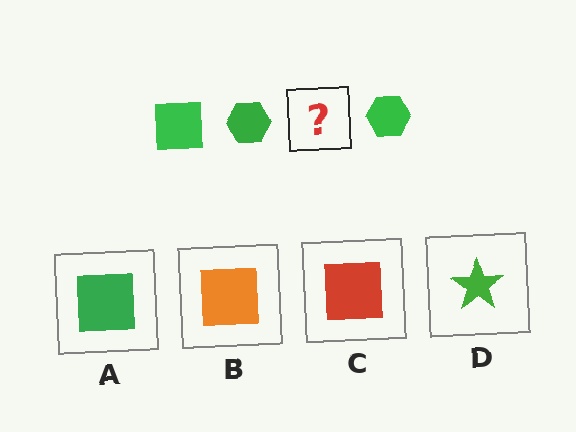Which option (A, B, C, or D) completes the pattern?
A.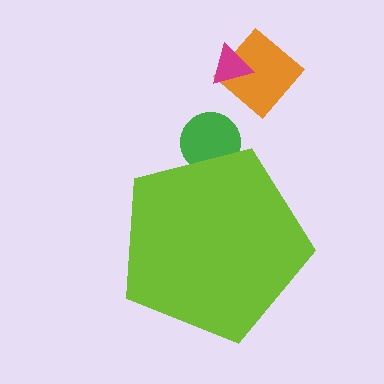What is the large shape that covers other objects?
A lime pentagon.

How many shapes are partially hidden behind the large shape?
1 shape is partially hidden.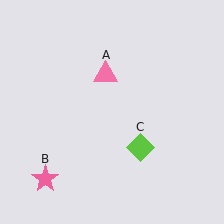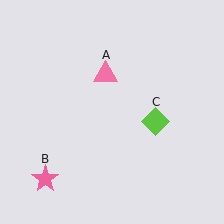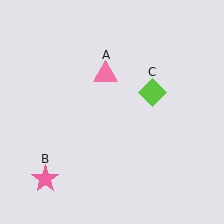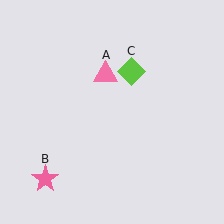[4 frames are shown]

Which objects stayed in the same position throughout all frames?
Pink triangle (object A) and pink star (object B) remained stationary.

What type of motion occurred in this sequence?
The lime diamond (object C) rotated counterclockwise around the center of the scene.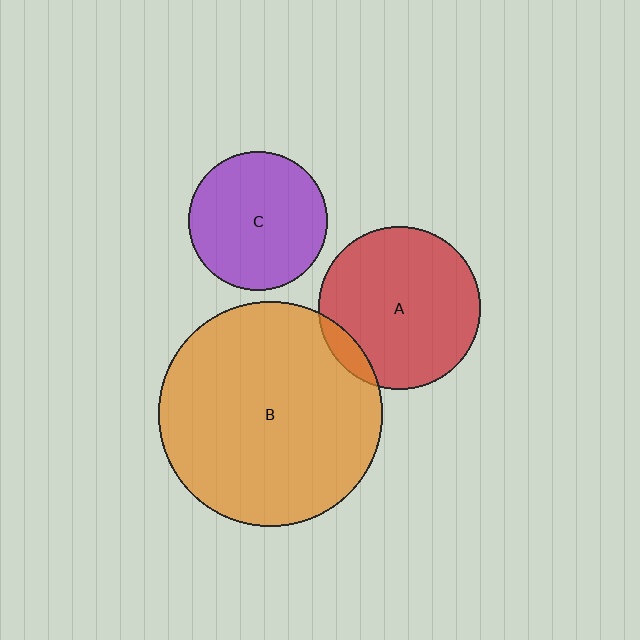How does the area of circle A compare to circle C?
Approximately 1.4 times.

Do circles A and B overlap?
Yes.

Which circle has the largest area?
Circle B (orange).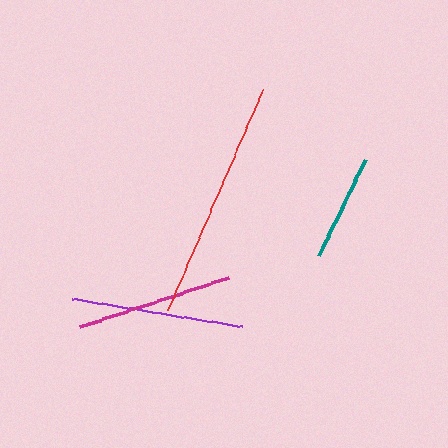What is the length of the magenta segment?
The magenta segment is approximately 158 pixels long.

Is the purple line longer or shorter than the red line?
The red line is longer than the purple line.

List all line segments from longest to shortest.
From longest to shortest: red, purple, magenta, teal.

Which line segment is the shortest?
The teal line is the shortest at approximately 106 pixels.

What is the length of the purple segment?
The purple segment is approximately 172 pixels long.